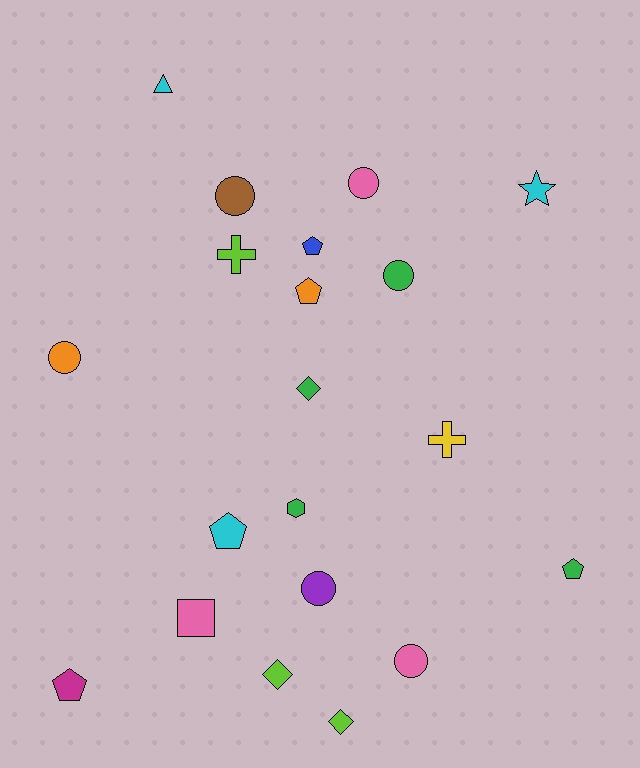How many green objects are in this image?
There are 4 green objects.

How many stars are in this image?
There is 1 star.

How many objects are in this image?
There are 20 objects.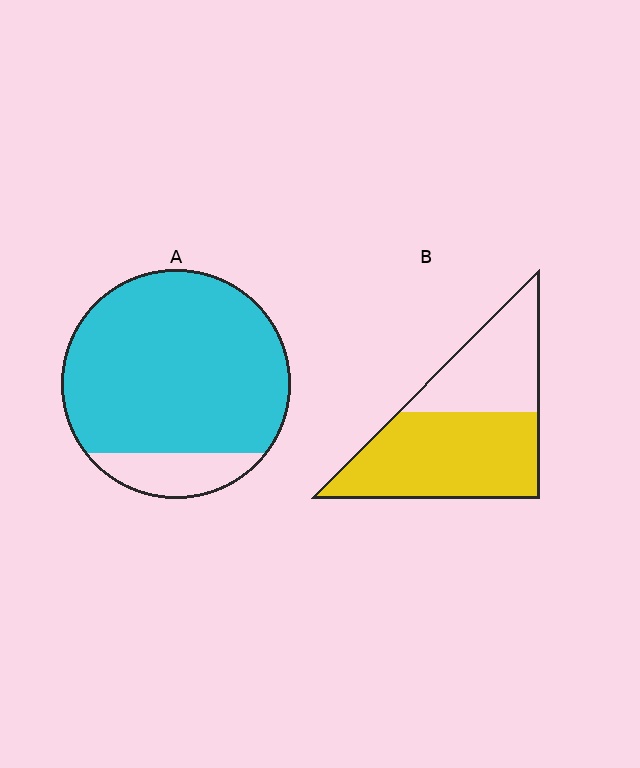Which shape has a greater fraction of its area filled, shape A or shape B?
Shape A.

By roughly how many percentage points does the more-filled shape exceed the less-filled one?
By roughly 25 percentage points (A over B).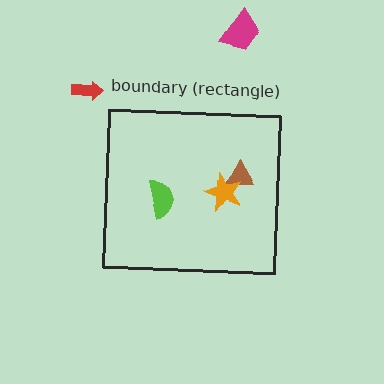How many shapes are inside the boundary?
3 inside, 2 outside.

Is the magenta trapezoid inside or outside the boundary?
Outside.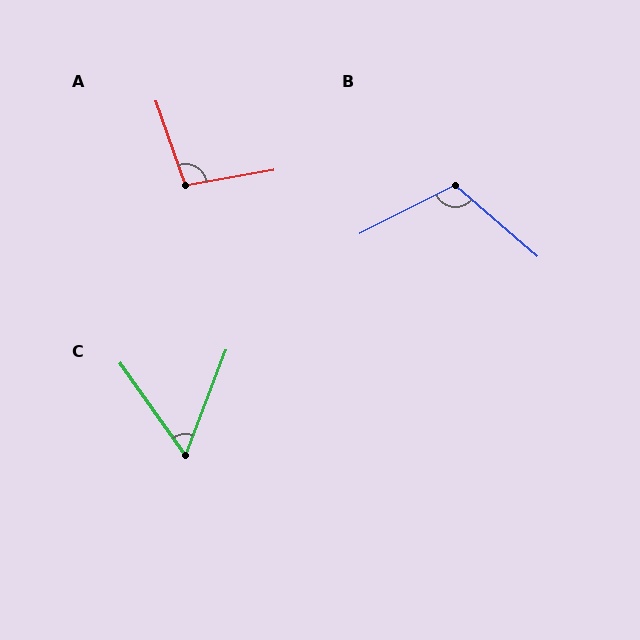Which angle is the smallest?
C, at approximately 57 degrees.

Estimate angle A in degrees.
Approximately 100 degrees.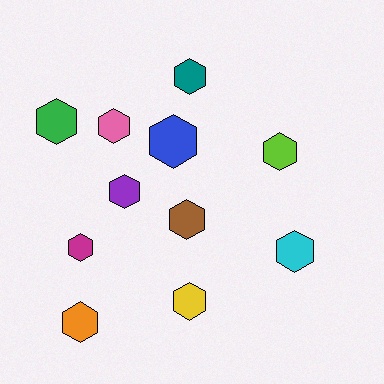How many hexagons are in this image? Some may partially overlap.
There are 11 hexagons.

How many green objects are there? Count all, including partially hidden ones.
There is 1 green object.